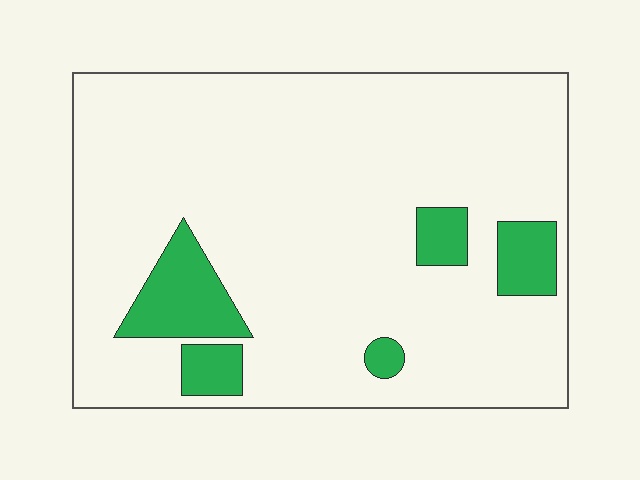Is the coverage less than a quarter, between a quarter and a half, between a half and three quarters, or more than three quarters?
Less than a quarter.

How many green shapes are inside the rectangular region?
5.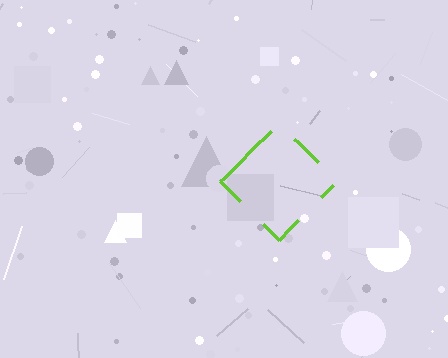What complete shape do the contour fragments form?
The contour fragments form a diamond.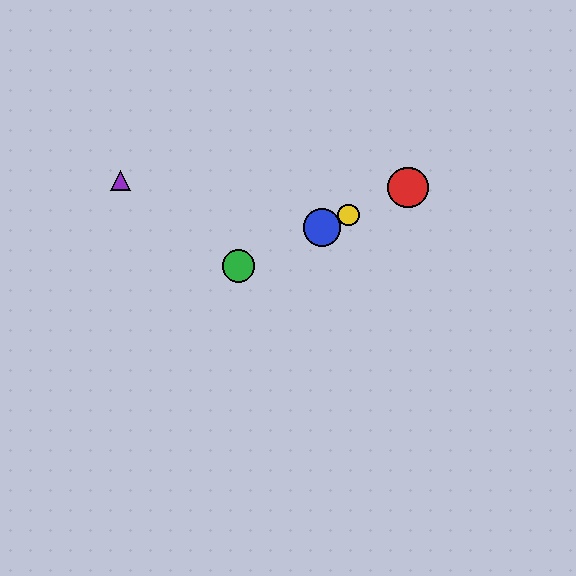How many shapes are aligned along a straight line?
4 shapes (the red circle, the blue circle, the green circle, the yellow circle) are aligned along a straight line.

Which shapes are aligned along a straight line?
The red circle, the blue circle, the green circle, the yellow circle are aligned along a straight line.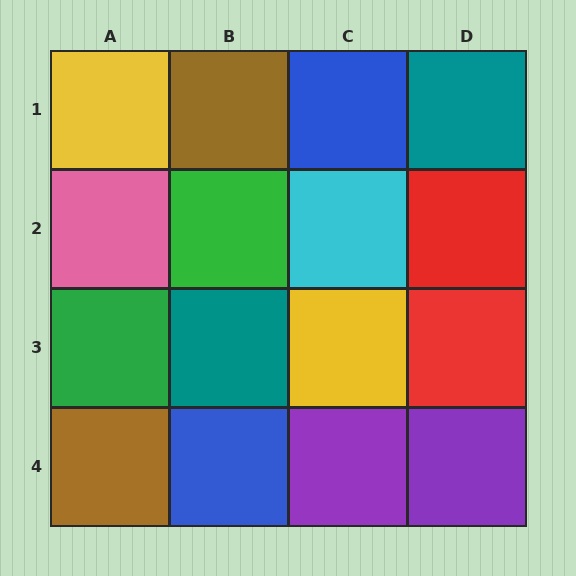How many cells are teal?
2 cells are teal.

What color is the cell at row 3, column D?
Red.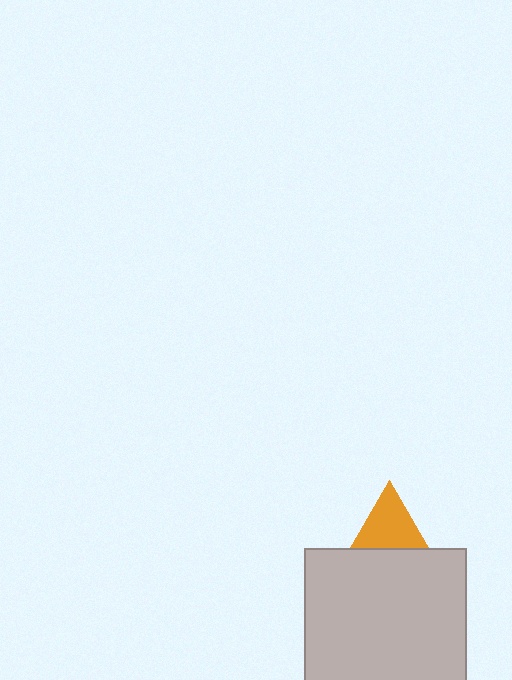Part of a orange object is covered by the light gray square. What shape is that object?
It is a triangle.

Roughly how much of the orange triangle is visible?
A small part of it is visible (roughly 43%).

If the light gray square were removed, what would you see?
You would see the complete orange triangle.